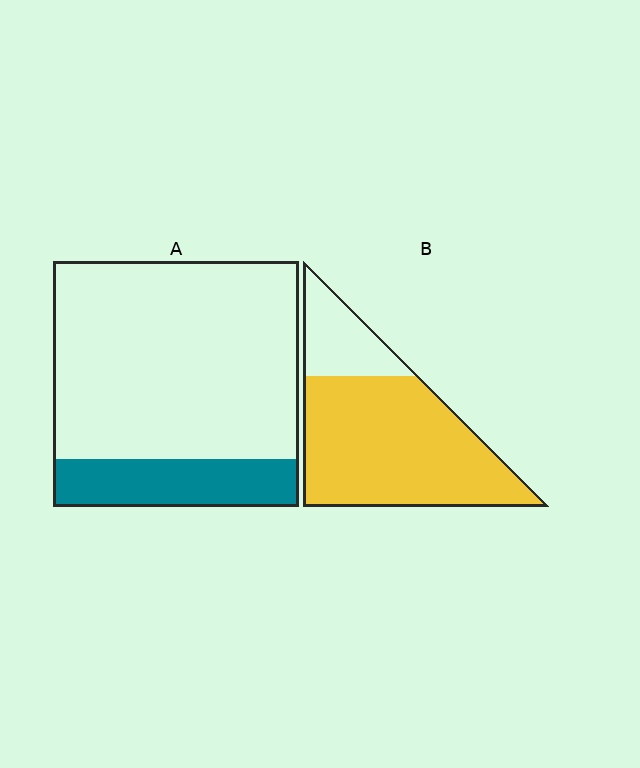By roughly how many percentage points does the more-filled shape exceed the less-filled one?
By roughly 60 percentage points (B over A).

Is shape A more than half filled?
No.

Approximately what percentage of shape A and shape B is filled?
A is approximately 20% and B is approximately 80%.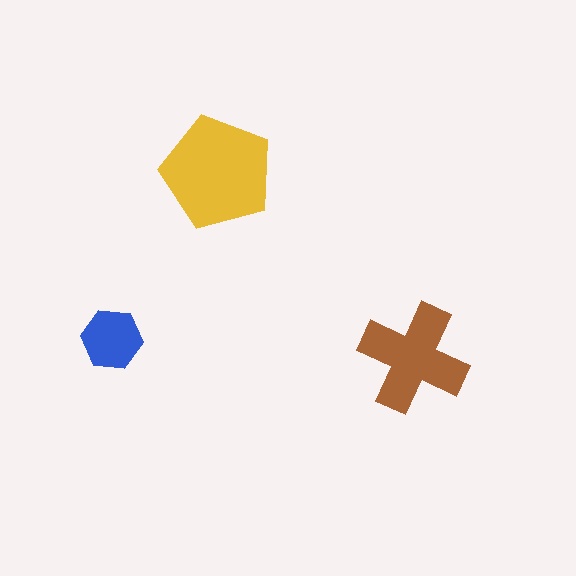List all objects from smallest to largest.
The blue hexagon, the brown cross, the yellow pentagon.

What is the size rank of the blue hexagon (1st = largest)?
3rd.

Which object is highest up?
The yellow pentagon is topmost.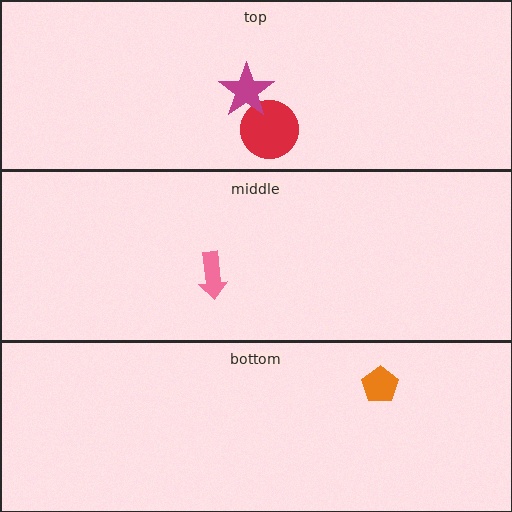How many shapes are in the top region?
2.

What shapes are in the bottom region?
The orange pentagon.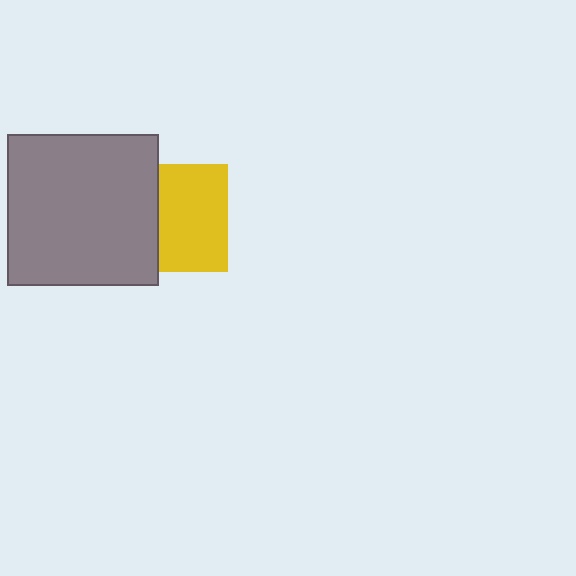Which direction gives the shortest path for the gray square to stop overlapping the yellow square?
Moving left gives the shortest separation.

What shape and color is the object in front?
The object in front is a gray square.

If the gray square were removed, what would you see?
You would see the complete yellow square.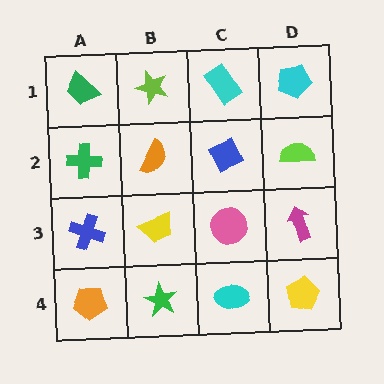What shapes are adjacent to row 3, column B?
An orange semicircle (row 2, column B), a green star (row 4, column B), a blue cross (row 3, column A), a pink circle (row 3, column C).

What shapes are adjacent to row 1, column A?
A green cross (row 2, column A), a lime star (row 1, column B).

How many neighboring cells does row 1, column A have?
2.